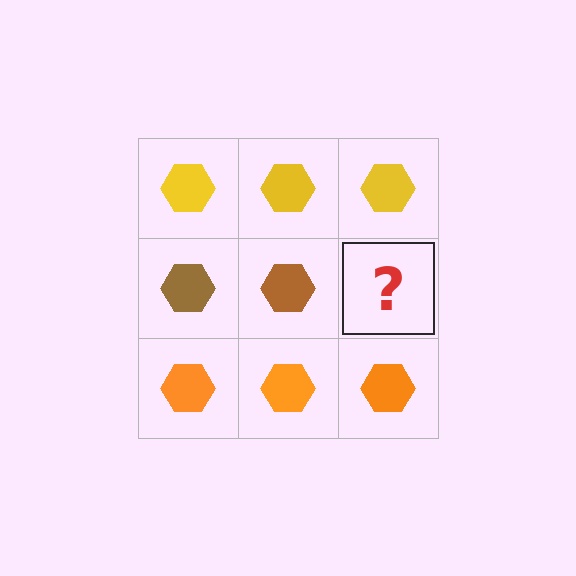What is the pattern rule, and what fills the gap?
The rule is that each row has a consistent color. The gap should be filled with a brown hexagon.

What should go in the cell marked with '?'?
The missing cell should contain a brown hexagon.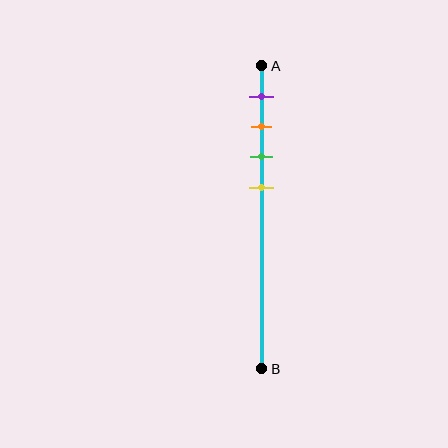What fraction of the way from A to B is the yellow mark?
The yellow mark is approximately 40% (0.4) of the way from A to B.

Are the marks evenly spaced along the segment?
Yes, the marks are approximately evenly spaced.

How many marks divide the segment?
There are 4 marks dividing the segment.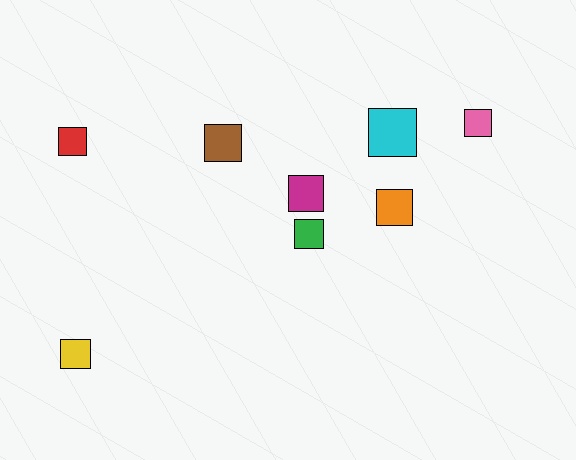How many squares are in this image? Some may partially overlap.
There are 8 squares.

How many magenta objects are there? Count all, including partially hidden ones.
There is 1 magenta object.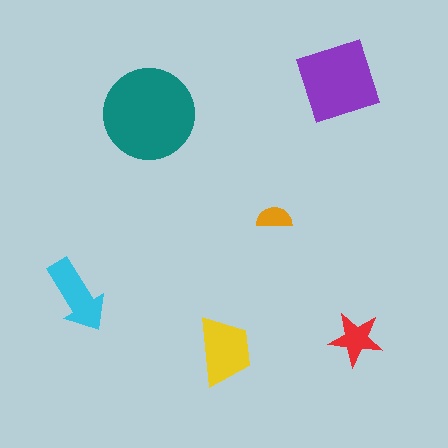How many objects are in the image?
There are 6 objects in the image.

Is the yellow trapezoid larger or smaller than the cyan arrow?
Larger.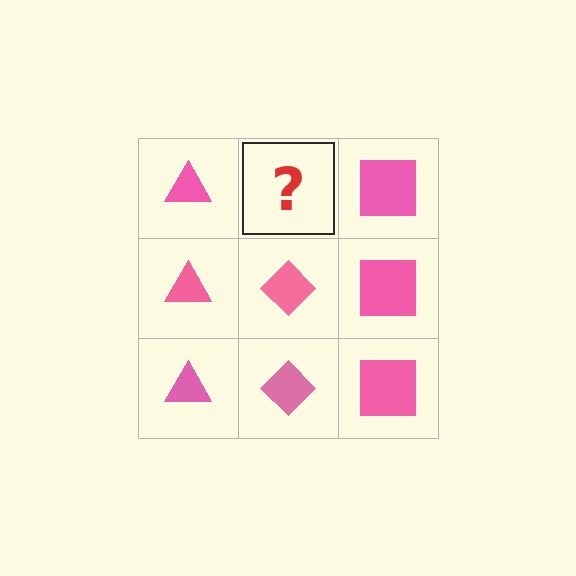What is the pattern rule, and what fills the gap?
The rule is that each column has a consistent shape. The gap should be filled with a pink diamond.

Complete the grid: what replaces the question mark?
The question mark should be replaced with a pink diamond.